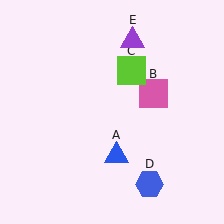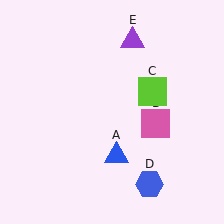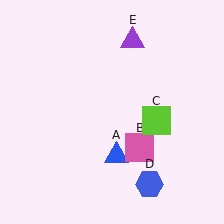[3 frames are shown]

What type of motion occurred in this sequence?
The pink square (object B), lime square (object C) rotated clockwise around the center of the scene.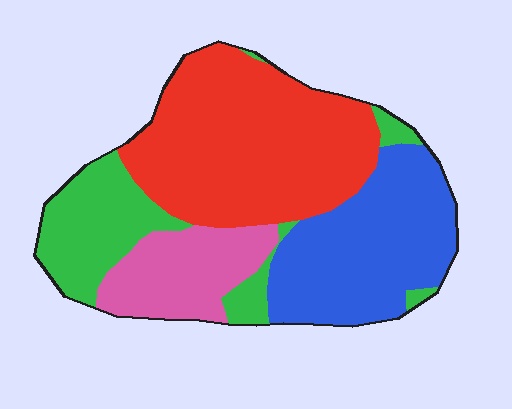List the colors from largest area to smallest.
From largest to smallest: red, blue, green, pink.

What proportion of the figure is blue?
Blue takes up between a quarter and a half of the figure.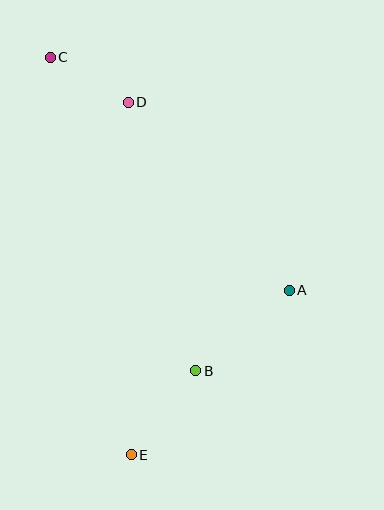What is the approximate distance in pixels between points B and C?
The distance between B and C is approximately 345 pixels.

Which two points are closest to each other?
Points C and D are closest to each other.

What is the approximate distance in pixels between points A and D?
The distance between A and D is approximately 248 pixels.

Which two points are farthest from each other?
Points C and E are farthest from each other.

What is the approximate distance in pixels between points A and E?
The distance between A and E is approximately 228 pixels.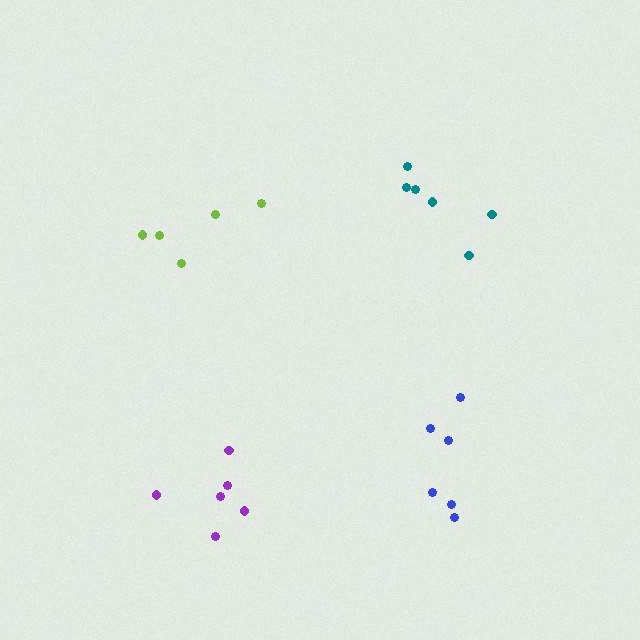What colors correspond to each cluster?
The clusters are colored: blue, lime, teal, purple.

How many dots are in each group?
Group 1: 6 dots, Group 2: 5 dots, Group 3: 6 dots, Group 4: 6 dots (23 total).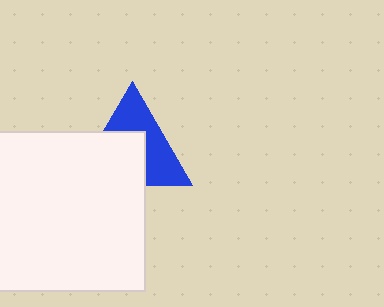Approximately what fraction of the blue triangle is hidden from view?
Roughly 50% of the blue triangle is hidden behind the white square.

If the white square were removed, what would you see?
You would see the complete blue triangle.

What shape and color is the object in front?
The object in front is a white square.